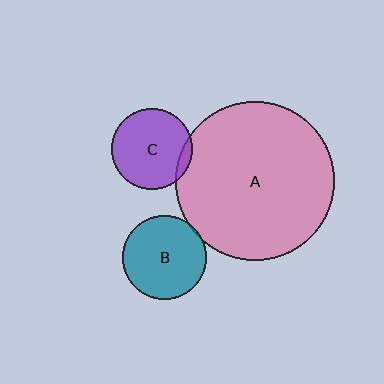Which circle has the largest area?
Circle A (pink).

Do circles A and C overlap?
Yes.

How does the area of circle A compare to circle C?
Approximately 3.9 times.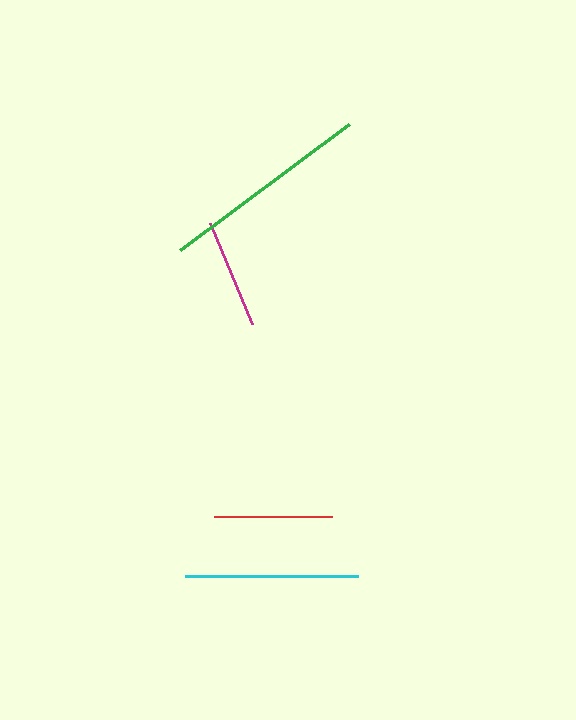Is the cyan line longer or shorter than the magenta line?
The cyan line is longer than the magenta line.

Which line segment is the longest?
The green line is the longest at approximately 210 pixels.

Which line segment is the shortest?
The magenta line is the shortest at approximately 109 pixels.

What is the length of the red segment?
The red segment is approximately 117 pixels long.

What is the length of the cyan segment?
The cyan segment is approximately 174 pixels long.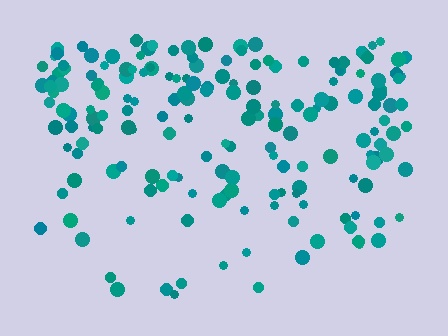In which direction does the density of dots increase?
From bottom to top, with the top side densest.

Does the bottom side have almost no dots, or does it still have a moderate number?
Still a moderate number, just noticeably fewer than the top.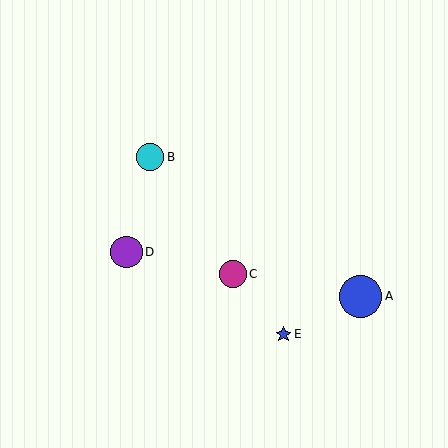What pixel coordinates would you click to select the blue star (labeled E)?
Click at (283, 334) to select the blue star E.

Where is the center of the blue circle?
The center of the blue circle is at (361, 296).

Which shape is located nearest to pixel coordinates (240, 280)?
The magenta circle (labeled C) at (233, 274) is nearest to that location.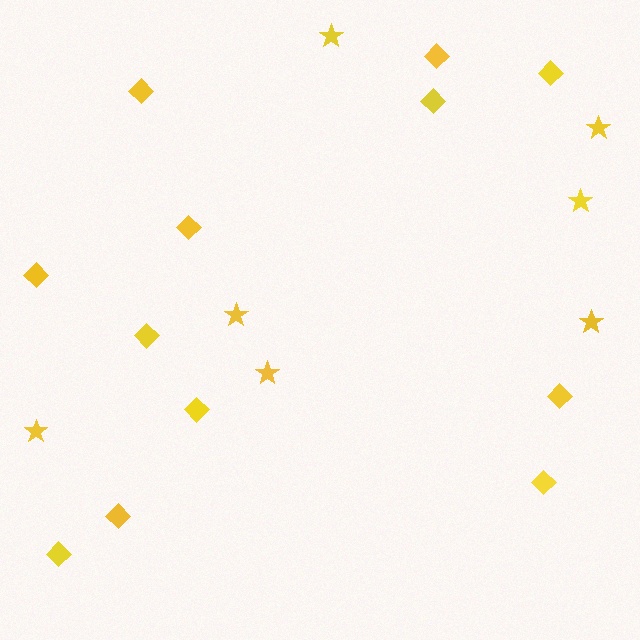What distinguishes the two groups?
There are 2 groups: one group of diamonds (12) and one group of stars (7).